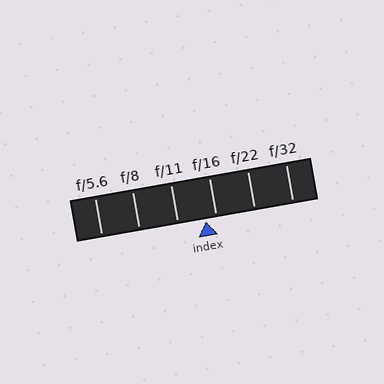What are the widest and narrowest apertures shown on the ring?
The widest aperture shown is f/5.6 and the narrowest is f/32.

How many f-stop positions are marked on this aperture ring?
There are 6 f-stop positions marked.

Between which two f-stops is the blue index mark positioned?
The index mark is between f/11 and f/16.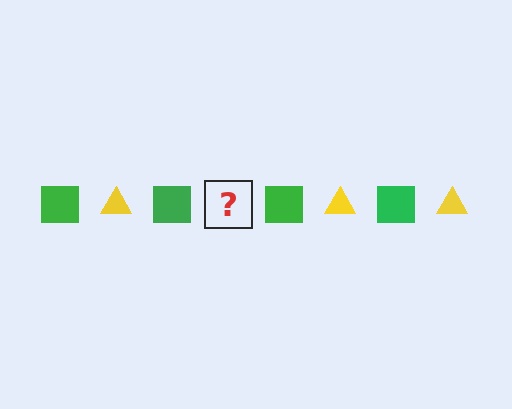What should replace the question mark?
The question mark should be replaced with a yellow triangle.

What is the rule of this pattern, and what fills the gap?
The rule is that the pattern alternates between green square and yellow triangle. The gap should be filled with a yellow triangle.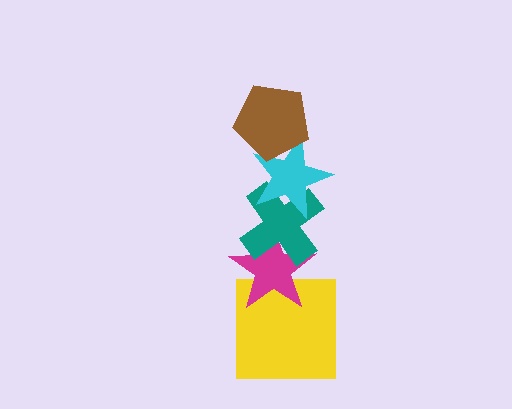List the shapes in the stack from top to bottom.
From top to bottom: the brown pentagon, the cyan star, the teal cross, the magenta star, the yellow square.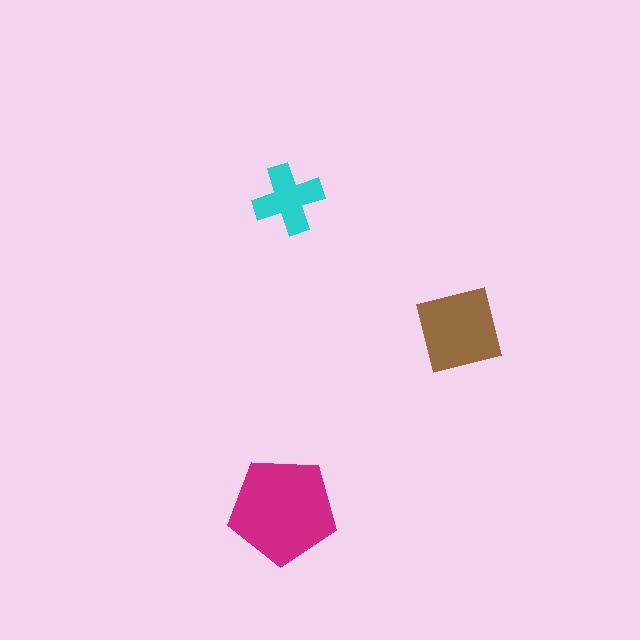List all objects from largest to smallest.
The magenta pentagon, the brown square, the cyan cross.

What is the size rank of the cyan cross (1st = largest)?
3rd.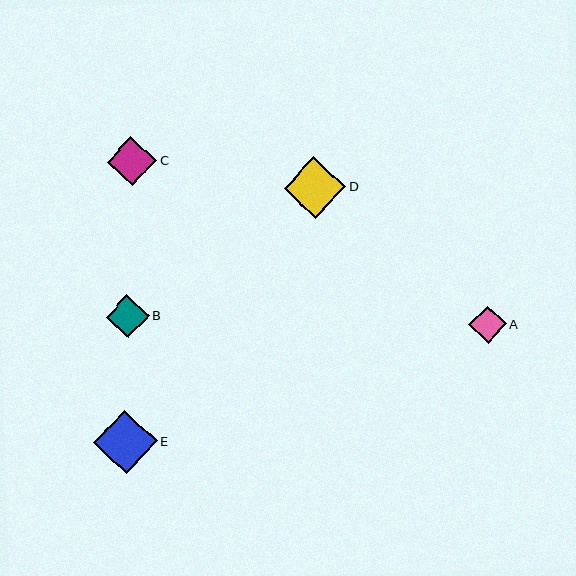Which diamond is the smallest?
Diamond A is the smallest with a size of approximately 37 pixels.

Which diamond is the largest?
Diamond E is the largest with a size of approximately 63 pixels.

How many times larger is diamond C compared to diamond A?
Diamond C is approximately 1.3 times the size of diamond A.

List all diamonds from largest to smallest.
From largest to smallest: E, D, C, B, A.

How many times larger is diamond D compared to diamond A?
Diamond D is approximately 1.7 times the size of diamond A.